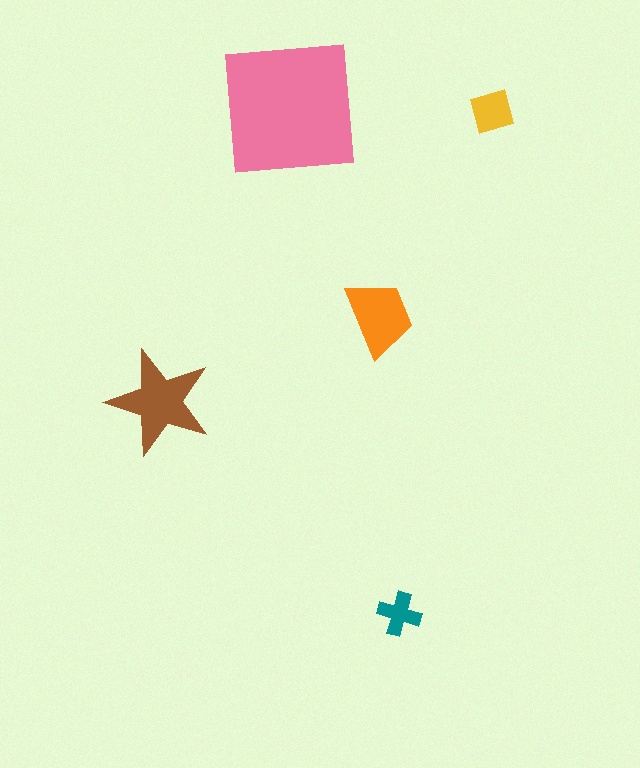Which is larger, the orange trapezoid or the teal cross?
The orange trapezoid.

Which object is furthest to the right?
The yellow diamond is rightmost.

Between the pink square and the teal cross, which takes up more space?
The pink square.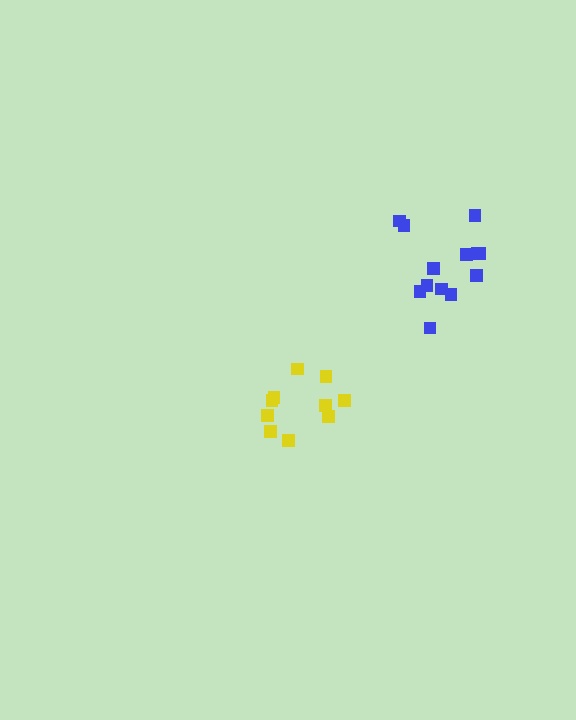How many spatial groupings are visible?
There are 2 spatial groupings.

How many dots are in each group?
Group 1: 10 dots, Group 2: 13 dots (23 total).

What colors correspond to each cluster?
The clusters are colored: yellow, blue.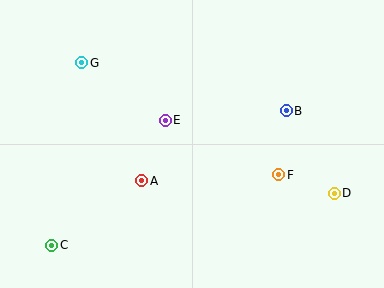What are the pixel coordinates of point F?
Point F is at (279, 175).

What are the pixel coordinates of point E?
Point E is at (165, 120).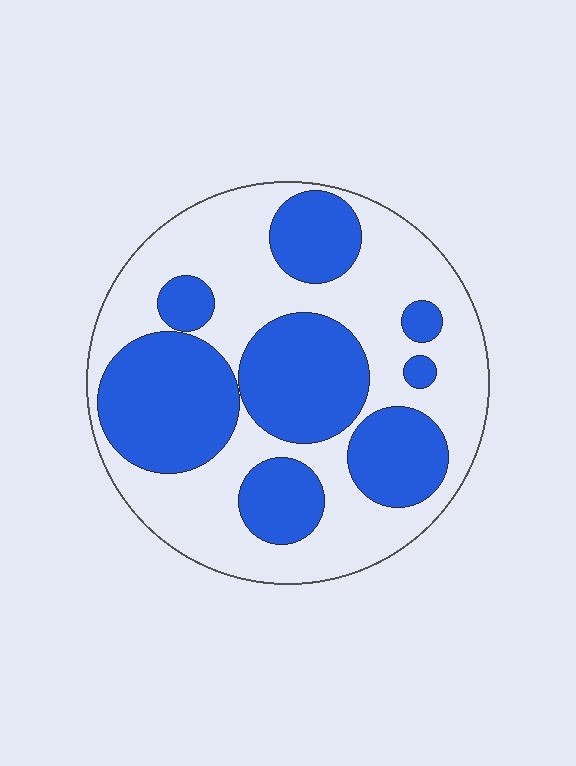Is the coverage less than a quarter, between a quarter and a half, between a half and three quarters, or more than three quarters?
Between a quarter and a half.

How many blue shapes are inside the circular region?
8.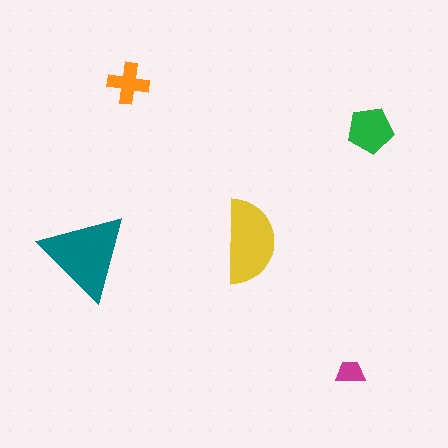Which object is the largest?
The teal triangle.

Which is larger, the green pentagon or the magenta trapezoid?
The green pentagon.